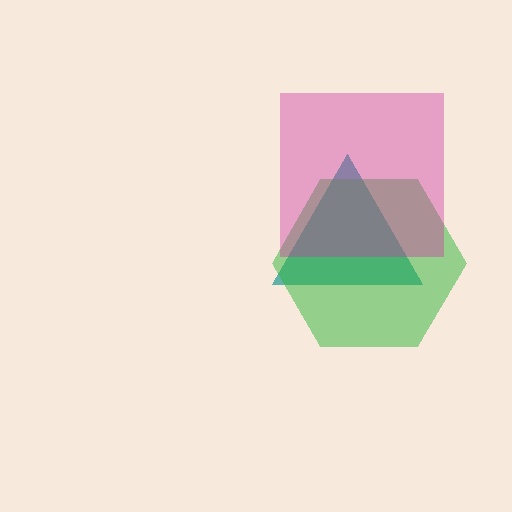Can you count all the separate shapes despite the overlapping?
Yes, there are 3 separate shapes.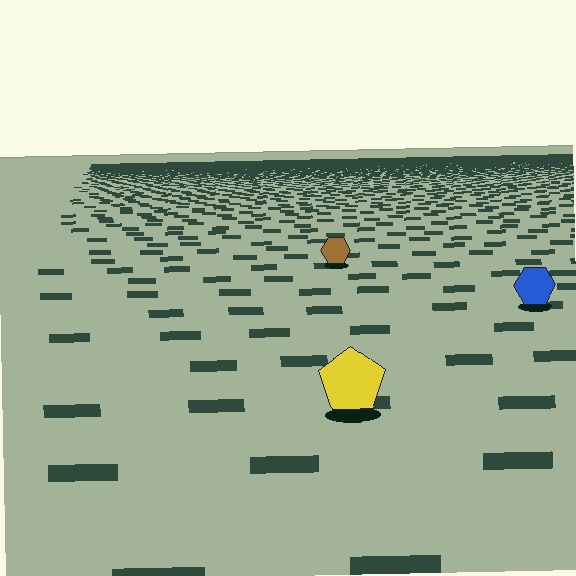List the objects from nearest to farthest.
From nearest to farthest: the yellow pentagon, the blue hexagon, the brown hexagon.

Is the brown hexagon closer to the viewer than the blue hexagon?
No. The blue hexagon is closer — you can tell from the texture gradient: the ground texture is coarser near it.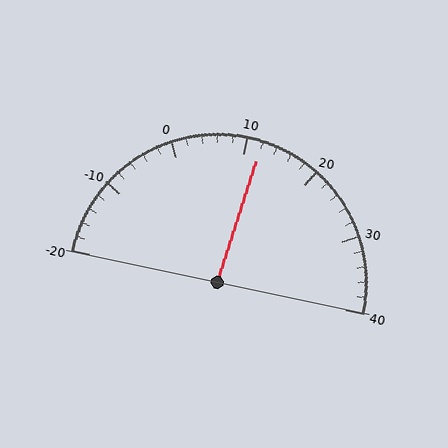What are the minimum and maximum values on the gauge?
The gauge ranges from -20 to 40.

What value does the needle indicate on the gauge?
The needle indicates approximately 12.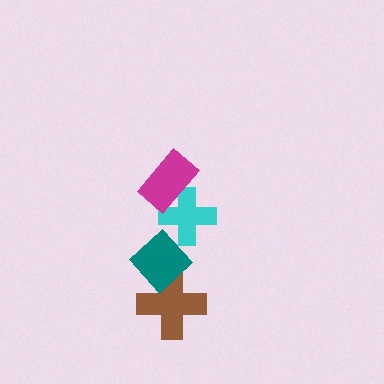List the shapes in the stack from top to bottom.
From top to bottom: the magenta rectangle, the cyan cross, the teal diamond, the brown cross.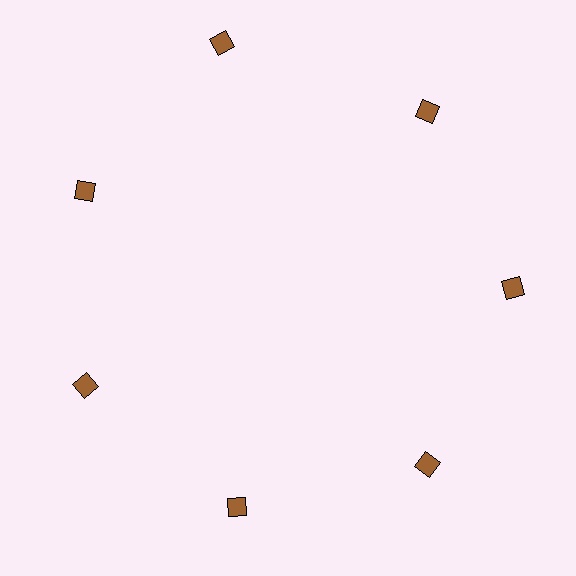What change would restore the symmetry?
The symmetry would be restored by moving it inward, back onto the ring so that all 7 diamonds sit at equal angles and equal distance from the center.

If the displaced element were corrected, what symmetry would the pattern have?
It would have 7-fold rotational symmetry — the pattern would map onto itself every 51 degrees.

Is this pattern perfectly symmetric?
No. The 7 brown diamonds are arranged in a ring, but one element near the 12 o'clock position is pushed outward from the center, breaking the 7-fold rotational symmetry.